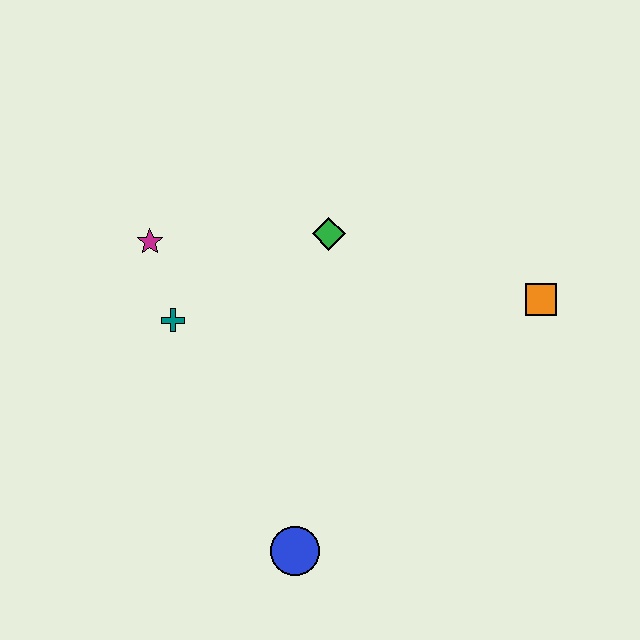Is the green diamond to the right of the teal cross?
Yes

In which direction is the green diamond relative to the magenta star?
The green diamond is to the right of the magenta star.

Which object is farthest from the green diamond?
The blue circle is farthest from the green diamond.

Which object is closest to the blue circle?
The teal cross is closest to the blue circle.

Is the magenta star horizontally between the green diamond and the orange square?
No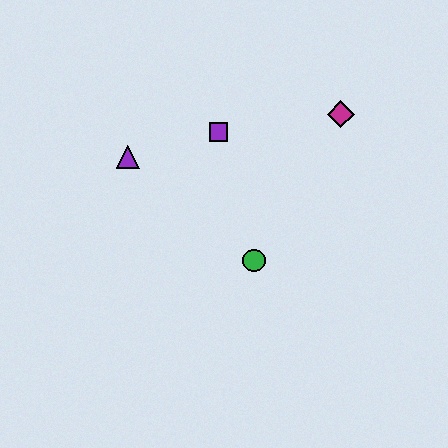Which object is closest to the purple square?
The purple triangle is closest to the purple square.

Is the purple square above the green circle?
Yes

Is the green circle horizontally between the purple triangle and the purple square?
No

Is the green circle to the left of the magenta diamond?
Yes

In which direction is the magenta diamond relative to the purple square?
The magenta diamond is to the right of the purple square.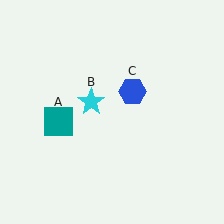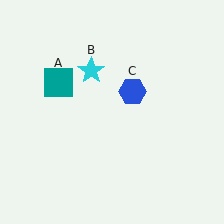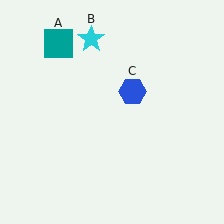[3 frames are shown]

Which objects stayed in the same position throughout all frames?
Blue hexagon (object C) remained stationary.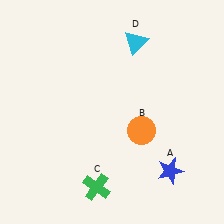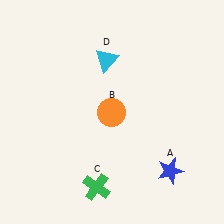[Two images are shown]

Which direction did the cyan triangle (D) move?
The cyan triangle (D) moved left.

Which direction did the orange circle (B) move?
The orange circle (B) moved left.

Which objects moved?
The objects that moved are: the orange circle (B), the cyan triangle (D).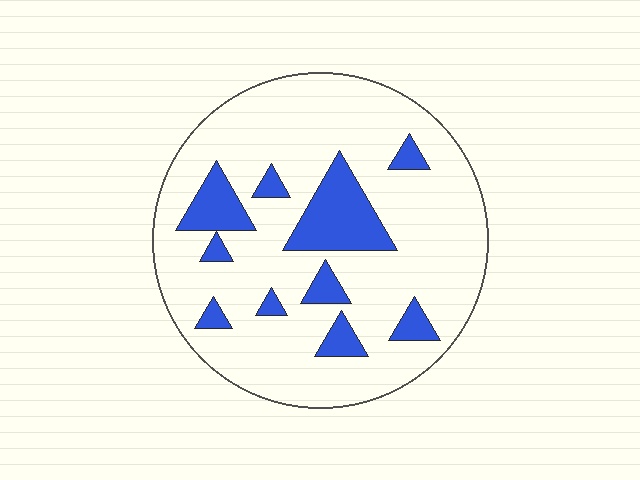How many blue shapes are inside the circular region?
10.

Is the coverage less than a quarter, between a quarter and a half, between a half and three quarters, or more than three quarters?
Less than a quarter.